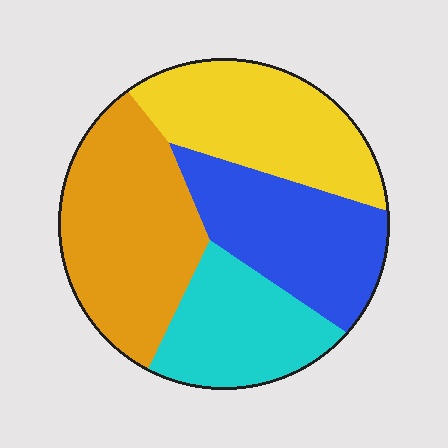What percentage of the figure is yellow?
Yellow takes up between a quarter and a half of the figure.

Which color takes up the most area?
Orange, at roughly 30%.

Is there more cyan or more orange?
Orange.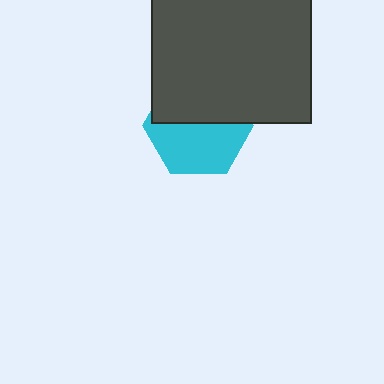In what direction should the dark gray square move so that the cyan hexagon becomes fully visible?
The dark gray square should move up. That is the shortest direction to clear the overlap and leave the cyan hexagon fully visible.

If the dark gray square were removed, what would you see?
You would see the complete cyan hexagon.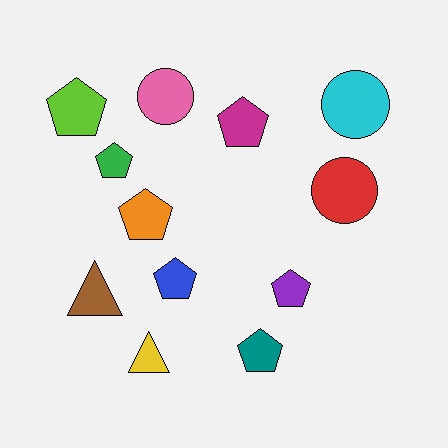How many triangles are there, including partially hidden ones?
There are 2 triangles.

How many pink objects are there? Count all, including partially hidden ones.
There is 1 pink object.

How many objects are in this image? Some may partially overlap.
There are 12 objects.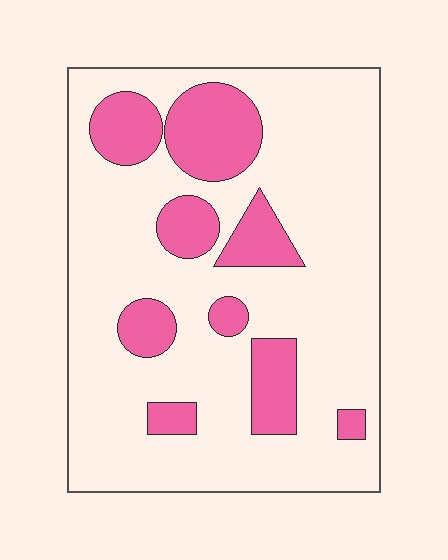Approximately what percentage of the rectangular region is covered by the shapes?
Approximately 25%.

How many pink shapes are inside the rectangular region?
9.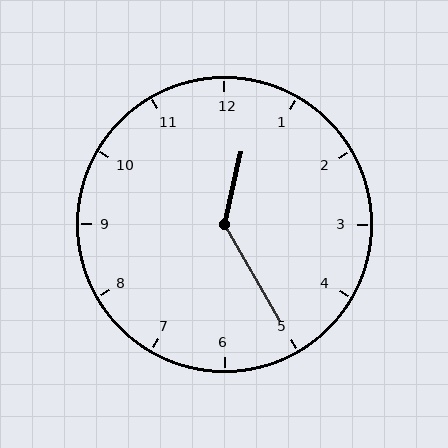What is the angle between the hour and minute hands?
Approximately 138 degrees.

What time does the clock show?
12:25.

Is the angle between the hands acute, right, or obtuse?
It is obtuse.